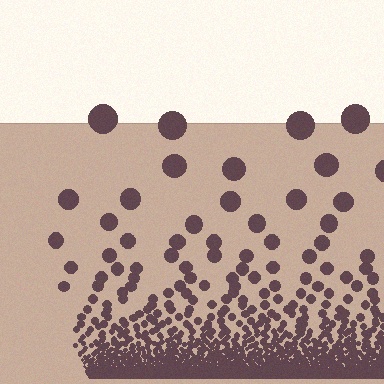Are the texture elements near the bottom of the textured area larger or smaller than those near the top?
Smaller. The gradient is inverted — elements near the bottom are smaller and denser.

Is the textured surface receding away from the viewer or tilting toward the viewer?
The surface appears to tilt toward the viewer. Texture elements get larger and sparser toward the top.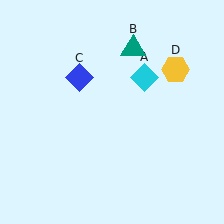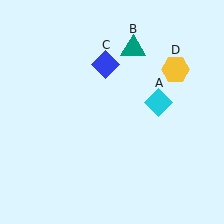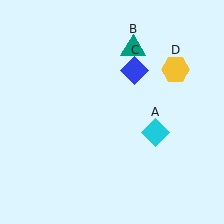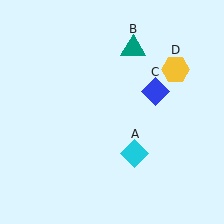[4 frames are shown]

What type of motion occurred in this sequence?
The cyan diamond (object A), blue diamond (object C) rotated clockwise around the center of the scene.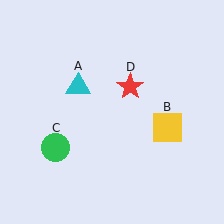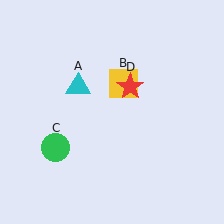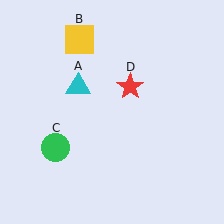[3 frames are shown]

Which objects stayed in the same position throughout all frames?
Cyan triangle (object A) and green circle (object C) and red star (object D) remained stationary.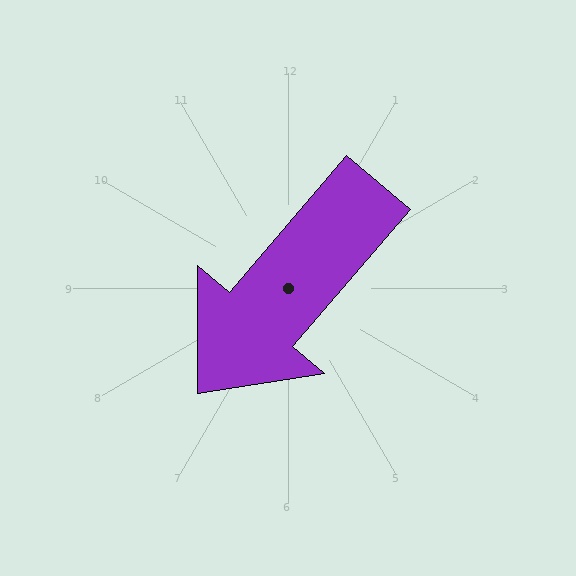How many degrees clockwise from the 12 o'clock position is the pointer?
Approximately 221 degrees.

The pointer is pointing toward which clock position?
Roughly 7 o'clock.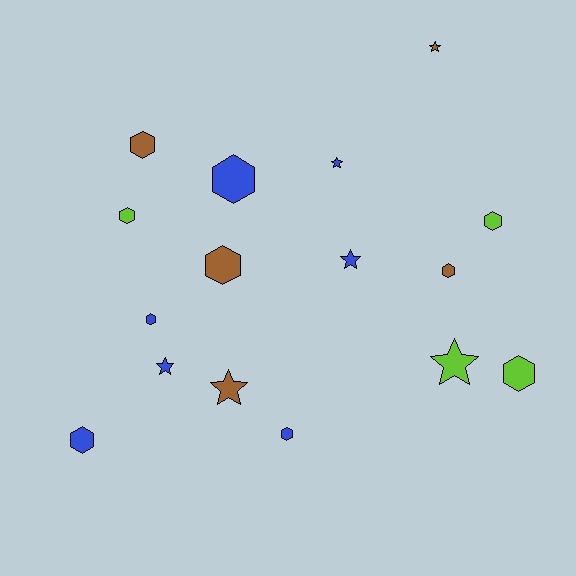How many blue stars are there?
There are 3 blue stars.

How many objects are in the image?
There are 16 objects.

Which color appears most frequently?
Blue, with 7 objects.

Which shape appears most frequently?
Hexagon, with 10 objects.